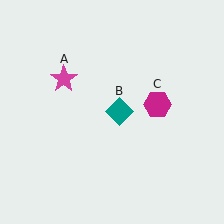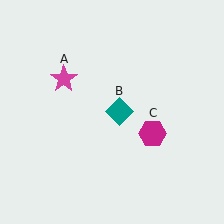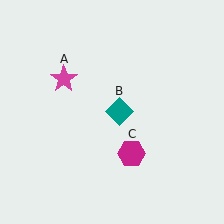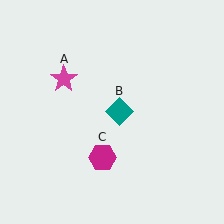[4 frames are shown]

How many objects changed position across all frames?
1 object changed position: magenta hexagon (object C).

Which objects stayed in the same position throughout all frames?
Magenta star (object A) and teal diamond (object B) remained stationary.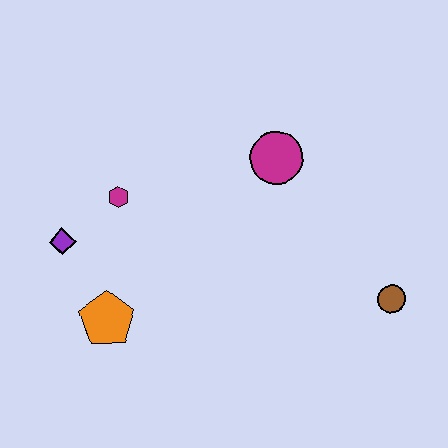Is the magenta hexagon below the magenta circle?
Yes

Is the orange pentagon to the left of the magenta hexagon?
Yes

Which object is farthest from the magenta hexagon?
The brown circle is farthest from the magenta hexagon.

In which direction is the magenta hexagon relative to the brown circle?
The magenta hexagon is to the left of the brown circle.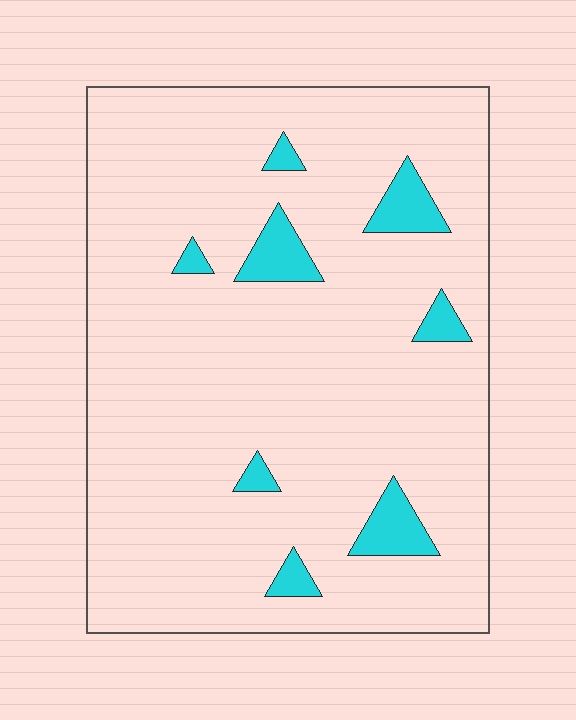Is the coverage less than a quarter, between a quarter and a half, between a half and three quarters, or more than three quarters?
Less than a quarter.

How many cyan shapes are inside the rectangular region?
8.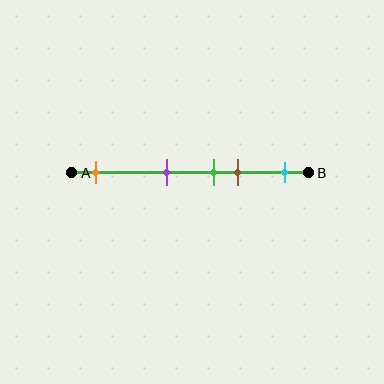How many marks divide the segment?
There are 5 marks dividing the segment.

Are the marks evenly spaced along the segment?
No, the marks are not evenly spaced.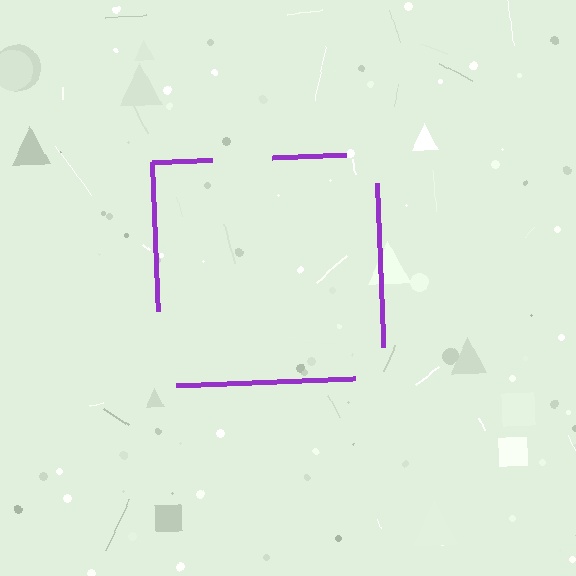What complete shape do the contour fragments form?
The contour fragments form a square.